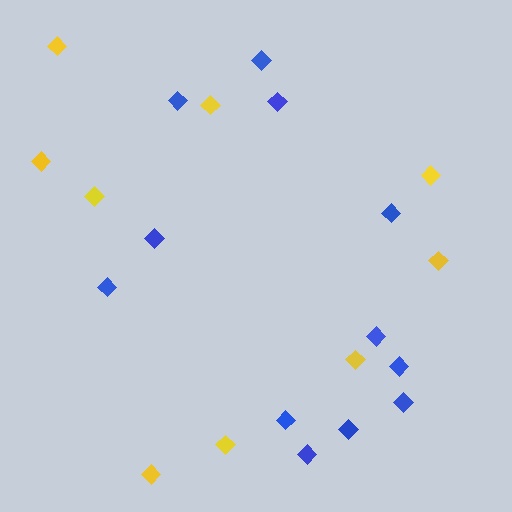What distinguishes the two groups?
There are 2 groups: one group of yellow diamonds (9) and one group of blue diamonds (12).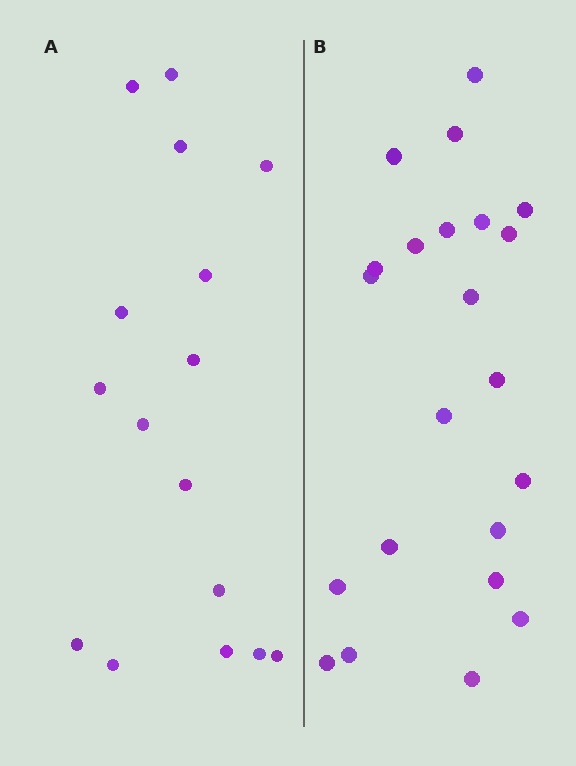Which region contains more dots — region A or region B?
Region B (the right region) has more dots.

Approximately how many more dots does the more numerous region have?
Region B has about 6 more dots than region A.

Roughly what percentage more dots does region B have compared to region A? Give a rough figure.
About 40% more.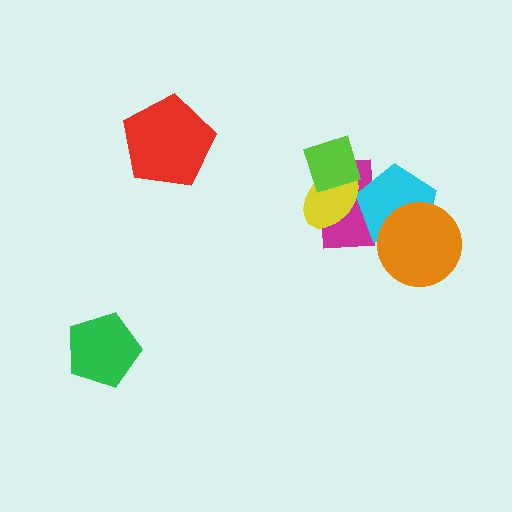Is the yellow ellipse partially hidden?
Yes, it is partially covered by another shape.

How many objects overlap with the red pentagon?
0 objects overlap with the red pentagon.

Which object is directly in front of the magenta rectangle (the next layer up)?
The cyan pentagon is directly in front of the magenta rectangle.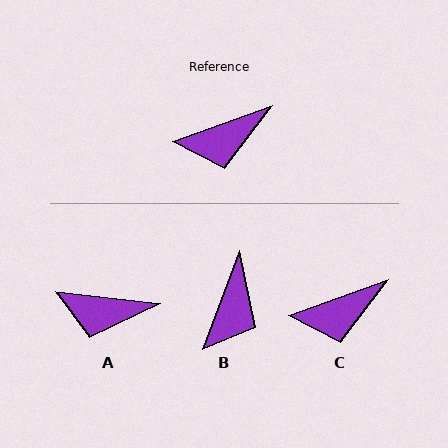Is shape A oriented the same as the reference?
No, it is off by about 27 degrees.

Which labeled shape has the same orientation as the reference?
C.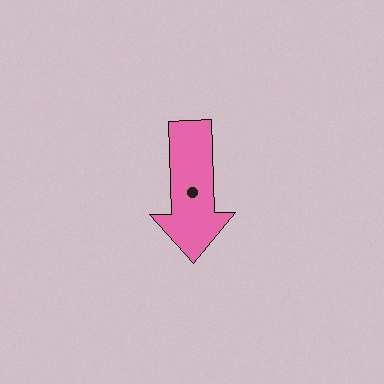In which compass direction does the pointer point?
South.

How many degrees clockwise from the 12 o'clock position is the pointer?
Approximately 179 degrees.